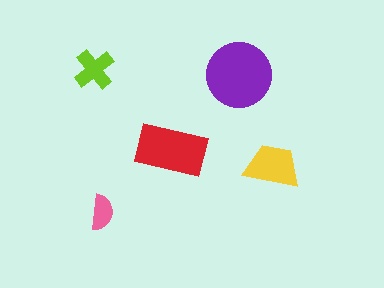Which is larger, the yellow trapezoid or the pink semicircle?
The yellow trapezoid.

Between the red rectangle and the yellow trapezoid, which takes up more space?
The red rectangle.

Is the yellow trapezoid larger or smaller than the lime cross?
Larger.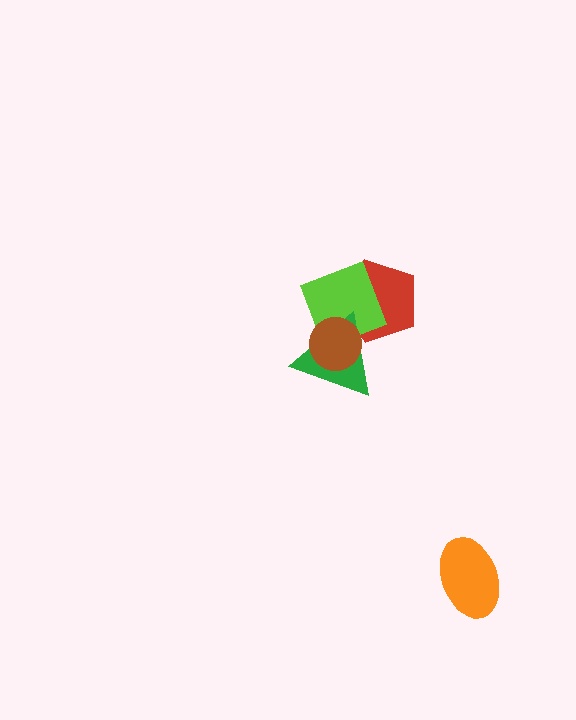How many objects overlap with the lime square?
3 objects overlap with the lime square.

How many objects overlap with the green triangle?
3 objects overlap with the green triangle.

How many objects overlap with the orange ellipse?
0 objects overlap with the orange ellipse.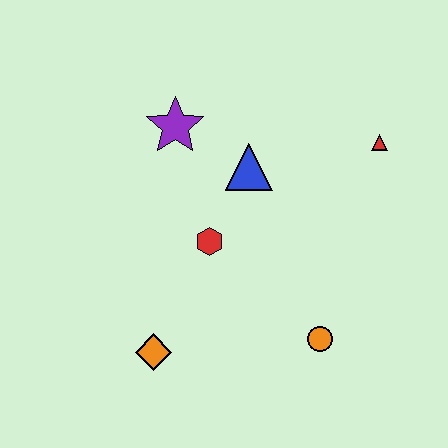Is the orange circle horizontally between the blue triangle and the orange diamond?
No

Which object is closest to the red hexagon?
The blue triangle is closest to the red hexagon.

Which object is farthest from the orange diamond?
The red triangle is farthest from the orange diamond.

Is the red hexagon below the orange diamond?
No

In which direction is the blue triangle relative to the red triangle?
The blue triangle is to the left of the red triangle.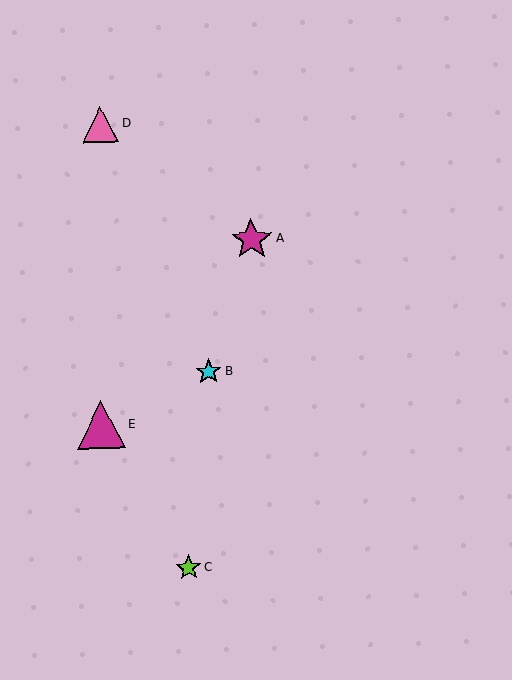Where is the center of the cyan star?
The center of the cyan star is at (208, 372).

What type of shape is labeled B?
Shape B is a cyan star.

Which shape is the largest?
The magenta triangle (labeled E) is the largest.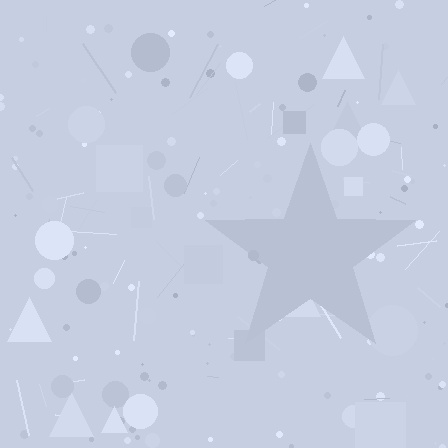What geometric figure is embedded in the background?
A star is embedded in the background.